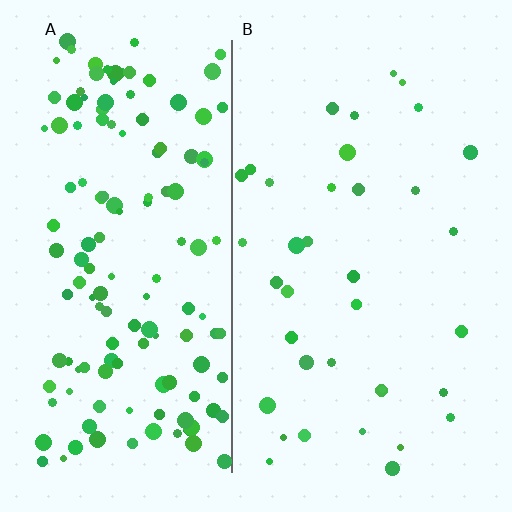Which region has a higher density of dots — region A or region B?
A (the left).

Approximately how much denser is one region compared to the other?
Approximately 3.8× — region A over region B.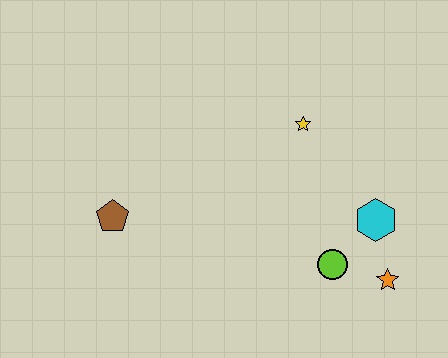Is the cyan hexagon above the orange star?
Yes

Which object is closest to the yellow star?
The cyan hexagon is closest to the yellow star.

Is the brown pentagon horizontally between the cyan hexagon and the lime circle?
No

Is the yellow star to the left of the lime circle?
Yes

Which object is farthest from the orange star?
The brown pentagon is farthest from the orange star.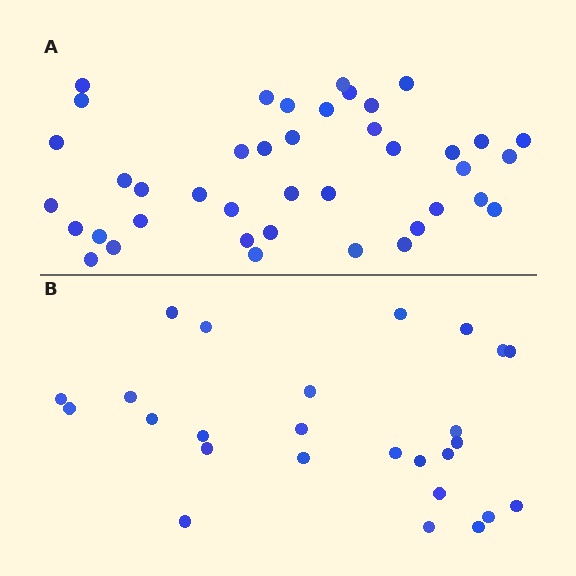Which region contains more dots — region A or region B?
Region A (the top region) has more dots.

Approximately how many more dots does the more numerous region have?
Region A has approximately 15 more dots than region B.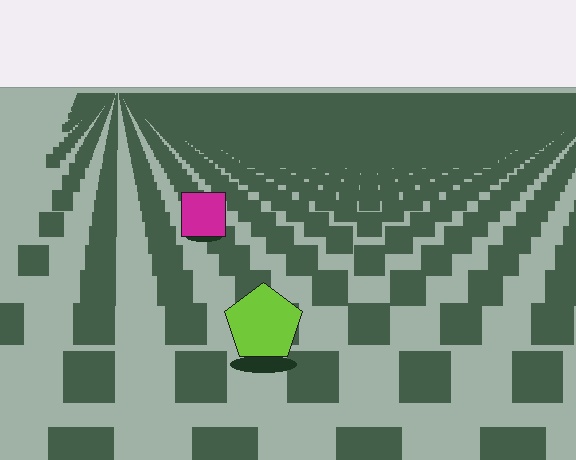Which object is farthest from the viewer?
The magenta square is farthest from the viewer. It appears smaller and the ground texture around it is denser.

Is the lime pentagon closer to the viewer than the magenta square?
Yes. The lime pentagon is closer — you can tell from the texture gradient: the ground texture is coarser near it.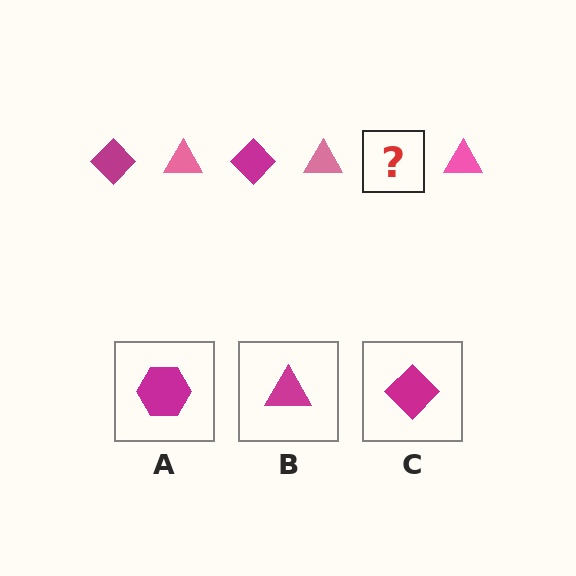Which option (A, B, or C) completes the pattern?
C.